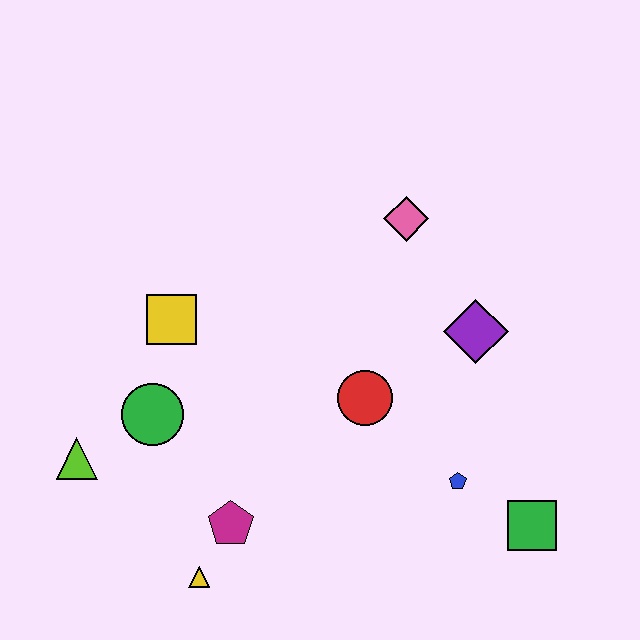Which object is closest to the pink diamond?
The purple diamond is closest to the pink diamond.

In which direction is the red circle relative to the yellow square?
The red circle is to the right of the yellow square.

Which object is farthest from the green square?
The lime triangle is farthest from the green square.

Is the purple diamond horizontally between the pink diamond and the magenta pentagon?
No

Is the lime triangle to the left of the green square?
Yes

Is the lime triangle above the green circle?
No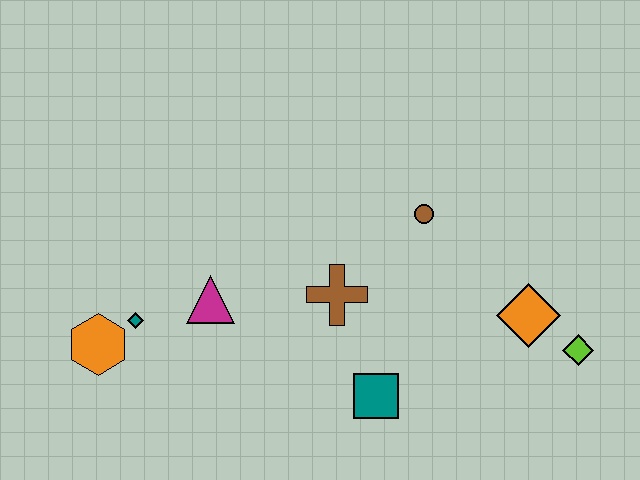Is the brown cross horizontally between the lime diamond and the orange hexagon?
Yes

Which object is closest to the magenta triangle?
The teal diamond is closest to the magenta triangle.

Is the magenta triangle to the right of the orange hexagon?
Yes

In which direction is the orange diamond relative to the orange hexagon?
The orange diamond is to the right of the orange hexagon.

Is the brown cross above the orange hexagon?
Yes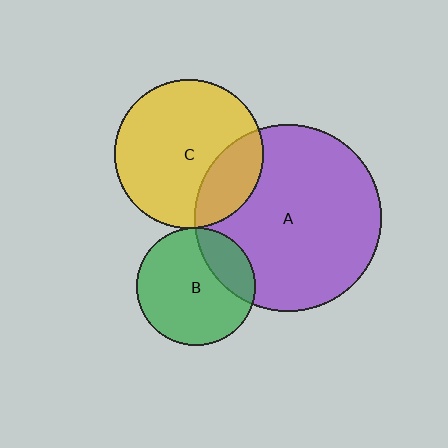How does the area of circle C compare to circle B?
Approximately 1.6 times.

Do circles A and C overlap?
Yes.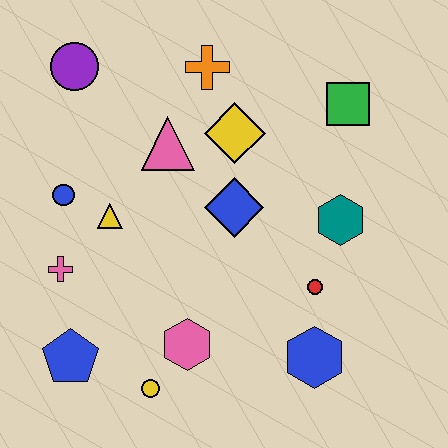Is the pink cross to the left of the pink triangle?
Yes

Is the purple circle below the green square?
No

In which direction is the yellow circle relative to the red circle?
The yellow circle is to the left of the red circle.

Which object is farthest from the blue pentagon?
The green square is farthest from the blue pentagon.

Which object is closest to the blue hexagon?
The red circle is closest to the blue hexagon.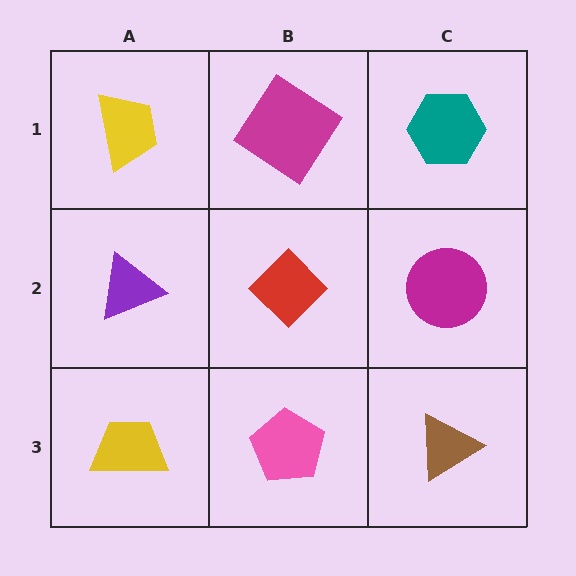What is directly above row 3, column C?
A magenta circle.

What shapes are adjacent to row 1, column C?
A magenta circle (row 2, column C), a magenta diamond (row 1, column B).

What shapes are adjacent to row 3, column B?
A red diamond (row 2, column B), a yellow trapezoid (row 3, column A), a brown triangle (row 3, column C).